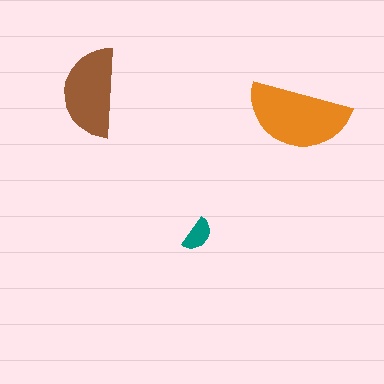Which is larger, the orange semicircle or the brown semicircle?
The orange one.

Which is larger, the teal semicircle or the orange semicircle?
The orange one.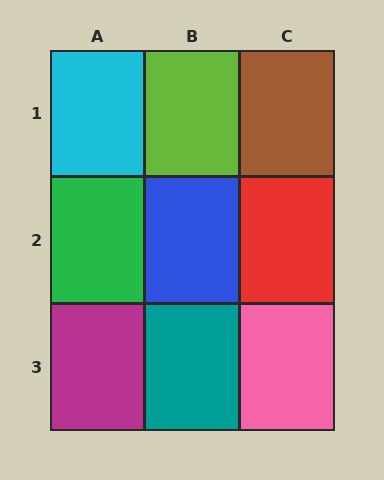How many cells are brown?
1 cell is brown.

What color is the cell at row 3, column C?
Pink.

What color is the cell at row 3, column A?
Magenta.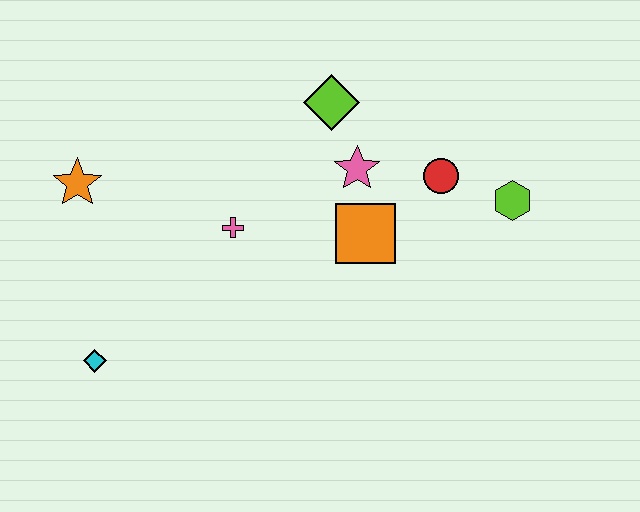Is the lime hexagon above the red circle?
No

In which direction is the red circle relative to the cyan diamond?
The red circle is to the right of the cyan diamond.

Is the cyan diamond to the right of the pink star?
No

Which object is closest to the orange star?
The pink cross is closest to the orange star.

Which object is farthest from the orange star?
The lime hexagon is farthest from the orange star.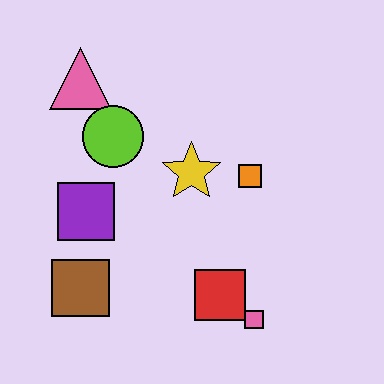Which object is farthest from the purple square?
The pink square is farthest from the purple square.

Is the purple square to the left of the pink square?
Yes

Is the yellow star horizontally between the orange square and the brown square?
Yes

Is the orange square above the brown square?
Yes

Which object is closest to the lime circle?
The pink triangle is closest to the lime circle.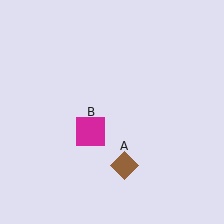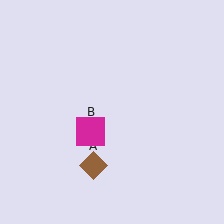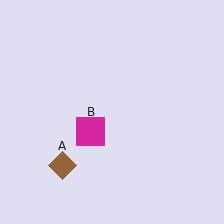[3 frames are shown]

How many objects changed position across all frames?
1 object changed position: brown diamond (object A).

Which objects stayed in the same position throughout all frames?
Magenta square (object B) remained stationary.